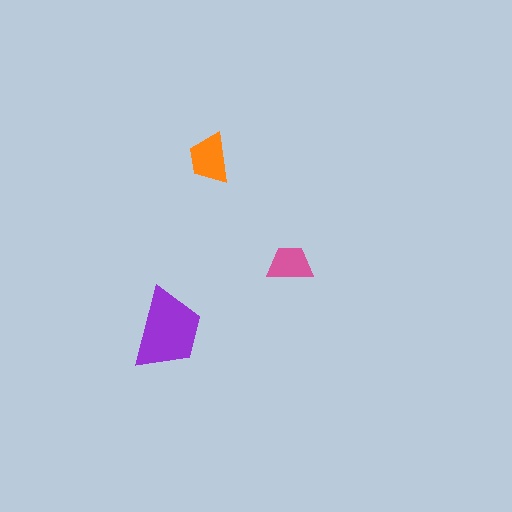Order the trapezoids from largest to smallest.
the purple one, the orange one, the pink one.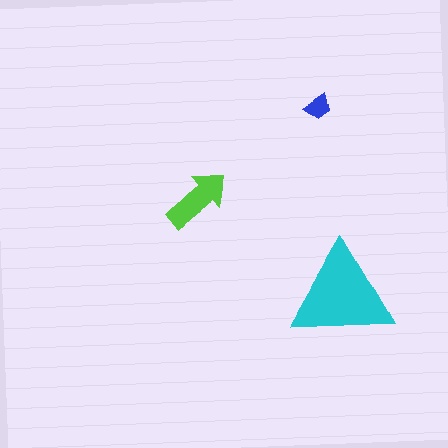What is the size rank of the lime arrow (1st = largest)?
2nd.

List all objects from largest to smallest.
The cyan triangle, the lime arrow, the blue trapezoid.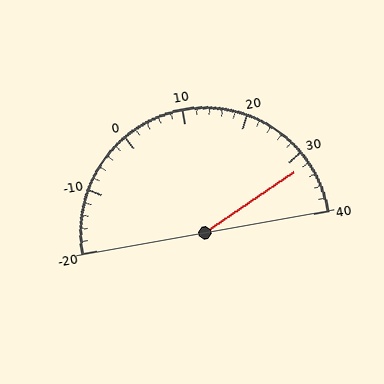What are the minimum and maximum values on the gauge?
The gauge ranges from -20 to 40.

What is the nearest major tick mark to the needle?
The nearest major tick mark is 30.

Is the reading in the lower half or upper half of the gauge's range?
The reading is in the upper half of the range (-20 to 40).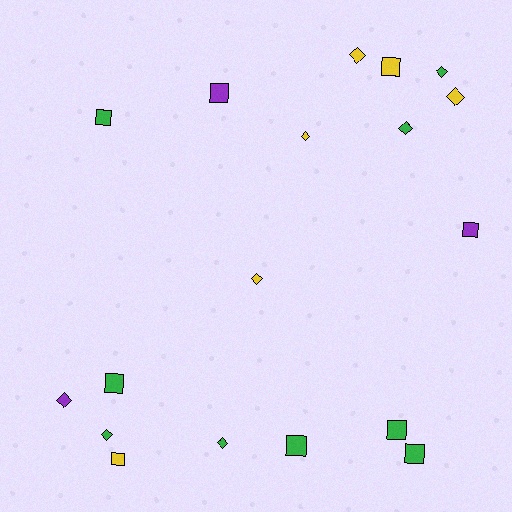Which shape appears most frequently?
Diamond, with 9 objects.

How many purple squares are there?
There are 2 purple squares.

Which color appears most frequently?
Green, with 9 objects.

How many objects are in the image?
There are 18 objects.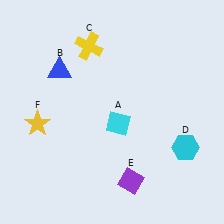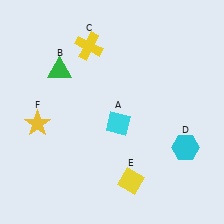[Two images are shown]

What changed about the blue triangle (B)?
In Image 1, B is blue. In Image 2, it changed to green.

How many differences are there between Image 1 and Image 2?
There are 2 differences between the two images.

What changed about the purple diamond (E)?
In Image 1, E is purple. In Image 2, it changed to yellow.